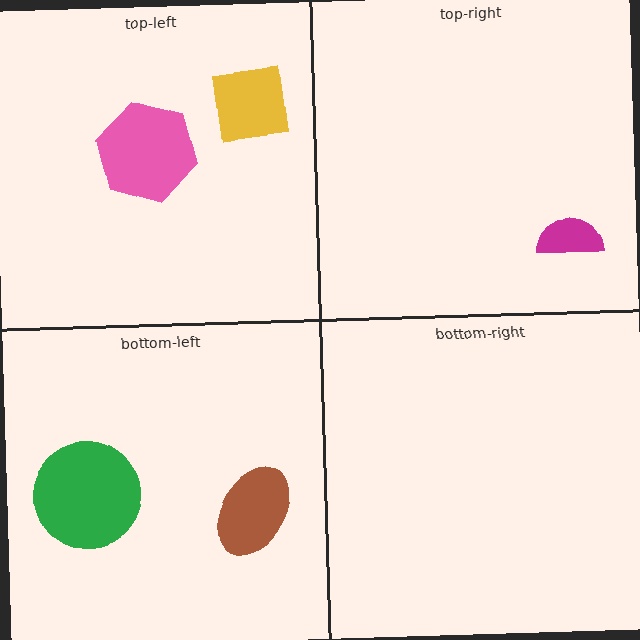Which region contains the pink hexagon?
The top-left region.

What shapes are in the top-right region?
The magenta semicircle.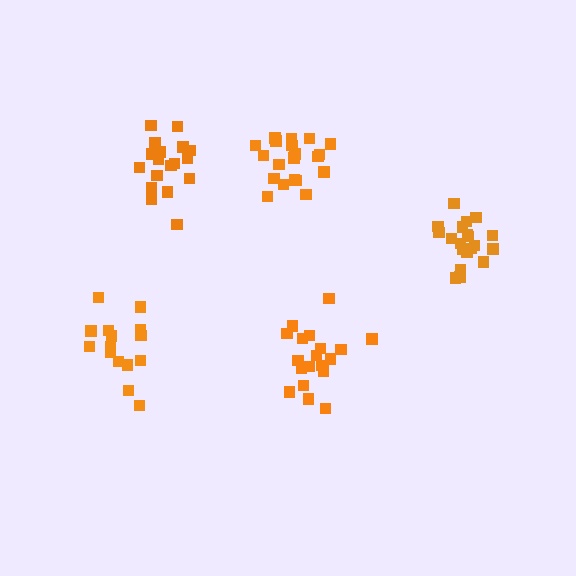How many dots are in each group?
Group 1: 19 dots, Group 2: 18 dots, Group 3: 15 dots, Group 4: 20 dots, Group 5: 20 dots (92 total).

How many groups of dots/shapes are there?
There are 5 groups.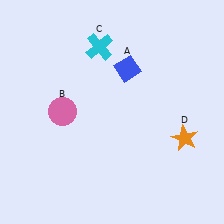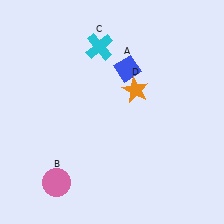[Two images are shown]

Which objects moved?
The objects that moved are: the pink circle (B), the orange star (D).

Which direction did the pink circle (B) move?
The pink circle (B) moved down.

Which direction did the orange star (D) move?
The orange star (D) moved left.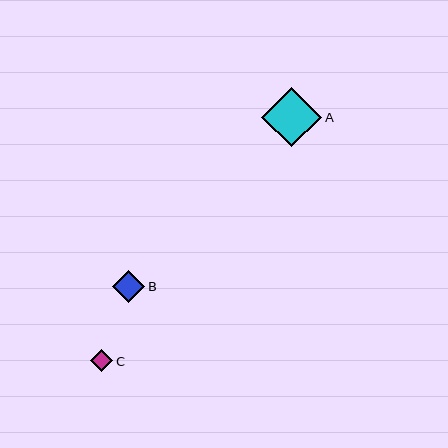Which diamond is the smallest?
Diamond C is the smallest with a size of approximately 23 pixels.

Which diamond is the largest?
Diamond A is the largest with a size of approximately 60 pixels.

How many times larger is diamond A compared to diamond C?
Diamond A is approximately 2.6 times the size of diamond C.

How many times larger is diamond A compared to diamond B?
Diamond A is approximately 1.8 times the size of diamond B.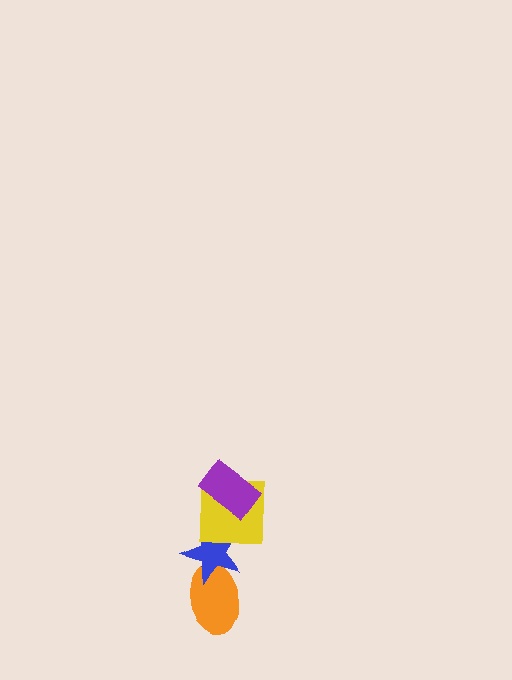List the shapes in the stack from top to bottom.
From top to bottom: the purple rectangle, the yellow square, the blue star, the orange ellipse.